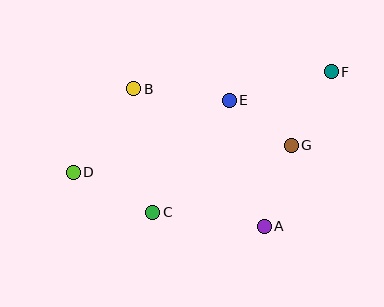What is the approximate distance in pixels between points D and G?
The distance between D and G is approximately 219 pixels.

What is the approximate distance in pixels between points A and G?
The distance between A and G is approximately 85 pixels.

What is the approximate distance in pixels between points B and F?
The distance between B and F is approximately 198 pixels.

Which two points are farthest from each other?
Points D and F are farthest from each other.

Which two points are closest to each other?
Points E and G are closest to each other.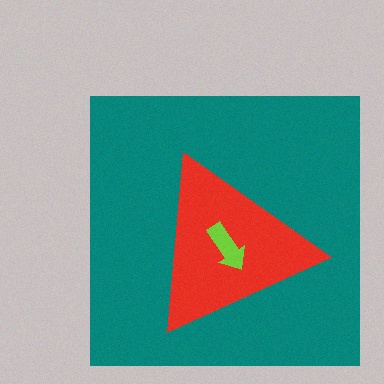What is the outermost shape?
The teal square.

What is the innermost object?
The lime arrow.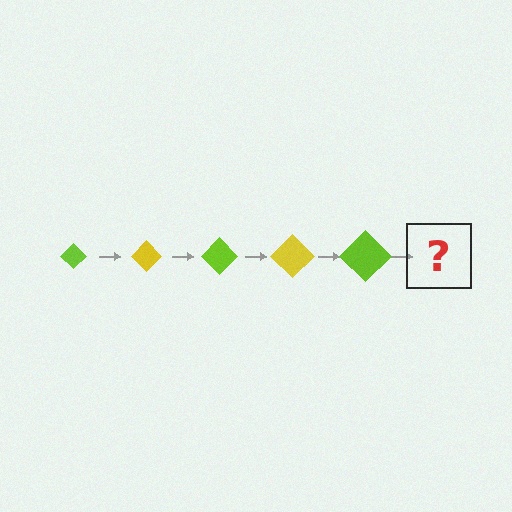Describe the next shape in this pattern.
It should be a yellow diamond, larger than the previous one.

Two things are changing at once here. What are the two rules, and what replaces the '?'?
The two rules are that the diamond grows larger each step and the color cycles through lime and yellow. The '?' should be a yellow diamond, larger than the previous one.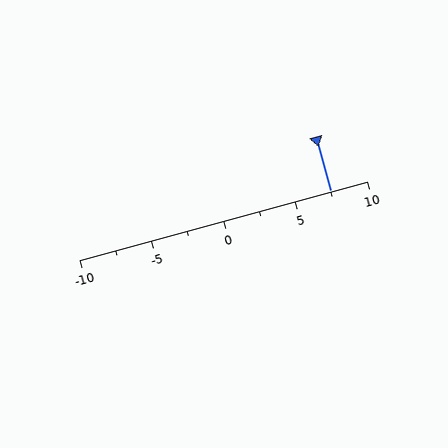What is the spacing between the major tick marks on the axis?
The major ticks are spaced 5 apart.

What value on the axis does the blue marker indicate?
The marker indicates approximately 7.5.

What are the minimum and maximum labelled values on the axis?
The axis runs from -10 to 10.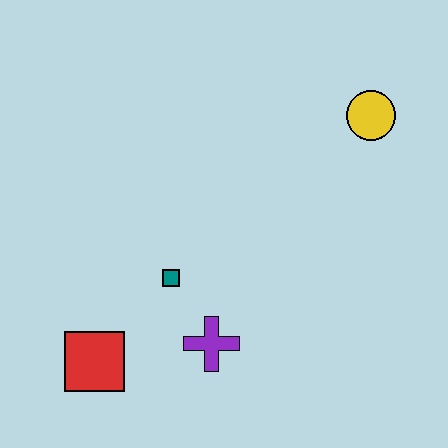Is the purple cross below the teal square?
Yes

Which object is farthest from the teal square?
The yellow circle is farthest from the teal square.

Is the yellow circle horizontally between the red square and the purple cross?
No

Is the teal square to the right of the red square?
Yes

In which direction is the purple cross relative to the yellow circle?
The purple cross is below the yellow circle.